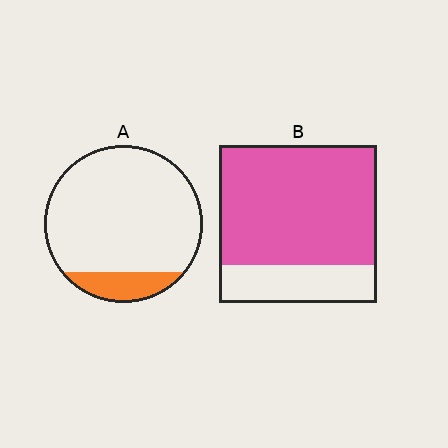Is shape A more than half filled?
No.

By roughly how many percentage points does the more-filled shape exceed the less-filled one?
By roughly 60 percentage points (B over A).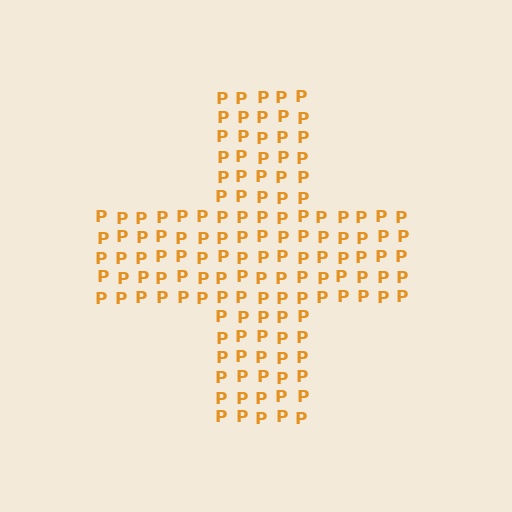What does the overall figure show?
The overall figure shows a cross.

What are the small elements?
The small elements are letter P's.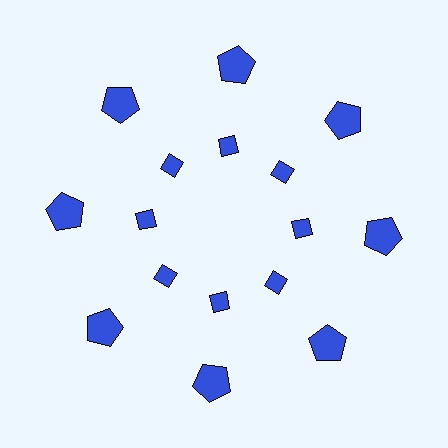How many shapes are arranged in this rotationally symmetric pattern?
There are 16 shapes, arranged in 8 groups of 2.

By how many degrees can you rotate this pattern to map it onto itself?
The pattern maps onto itself every 45 degrees of rotation.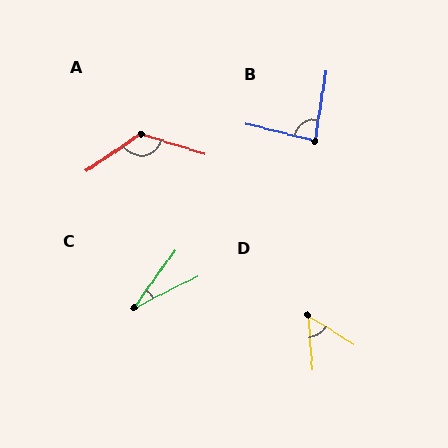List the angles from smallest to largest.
C (27°), D (53°), B (85°), A (129°).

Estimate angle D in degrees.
Approximately 53 degrees.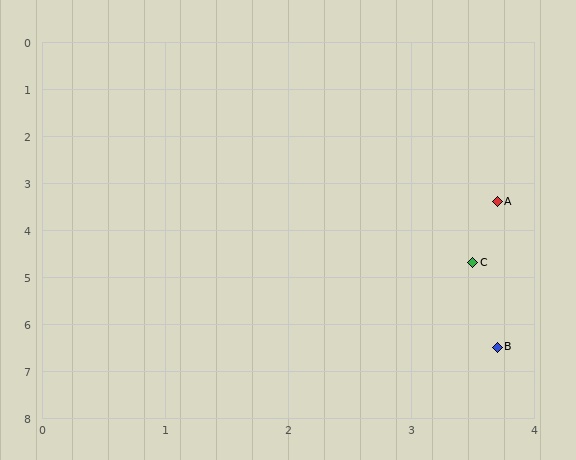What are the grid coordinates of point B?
Point B is at approximately (3.7, 6.5).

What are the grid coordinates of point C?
Point C is at approximately (3.5, 4.7).